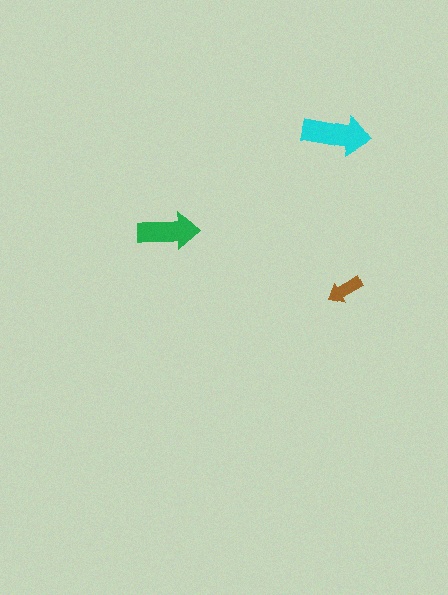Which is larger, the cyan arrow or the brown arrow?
The cyan one.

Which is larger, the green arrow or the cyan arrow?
The cyan one.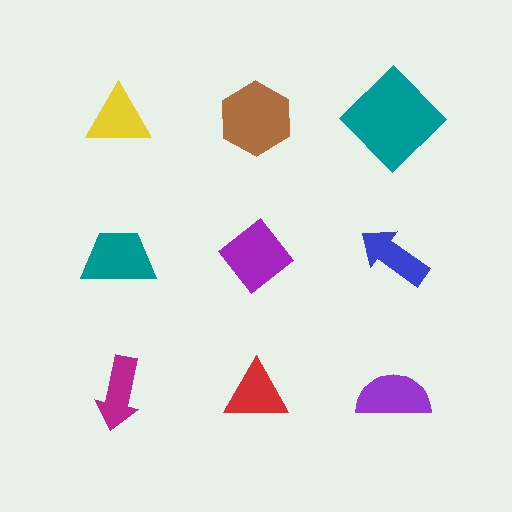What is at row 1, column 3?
A teal diamond.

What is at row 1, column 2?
A brown hexagon.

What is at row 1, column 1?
A yellow triangle.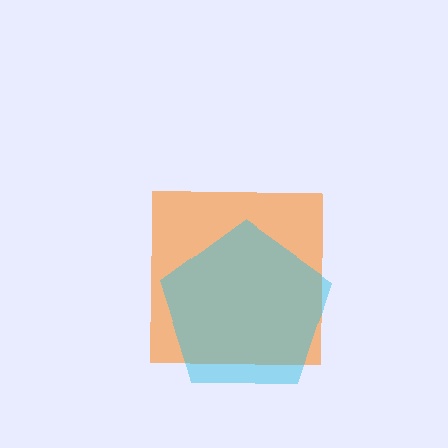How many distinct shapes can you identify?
There are 2 distinct shapes: an orange square, a cyan pentagon.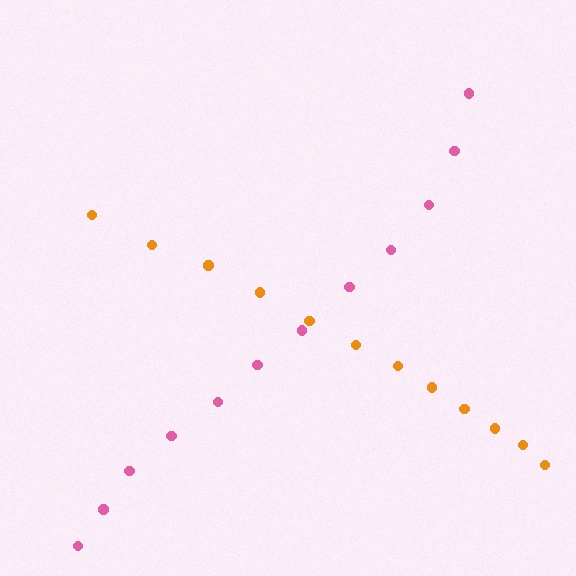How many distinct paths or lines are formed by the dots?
There are 2 distinct paths.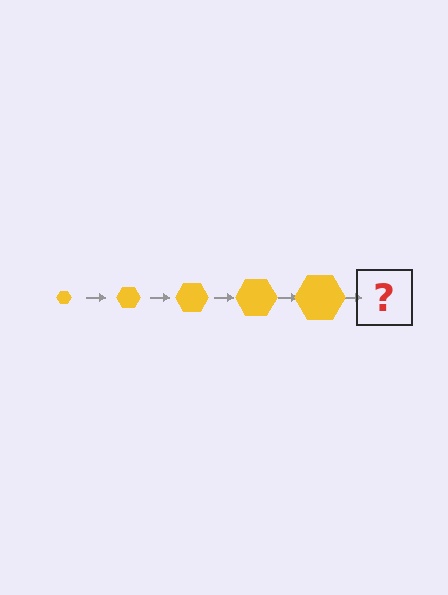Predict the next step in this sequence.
The next step is a yellow hexagon, larger than the previous one.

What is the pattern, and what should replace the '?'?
The pattern is that the hexagon gets progressively larger each step. The '?' should be a yellow hexagon, larger than the previous one.